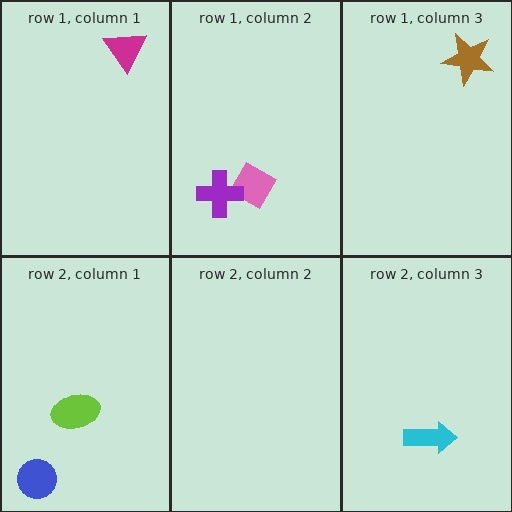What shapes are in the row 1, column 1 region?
The magenta triangle.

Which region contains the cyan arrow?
The row 2, column 3 region.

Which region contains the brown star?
The row 1, column 3 region.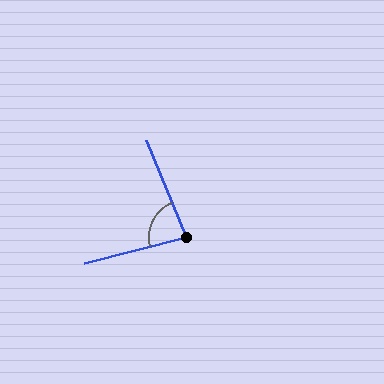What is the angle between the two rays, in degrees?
Approximately 82 degrees.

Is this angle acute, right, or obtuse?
It is acute.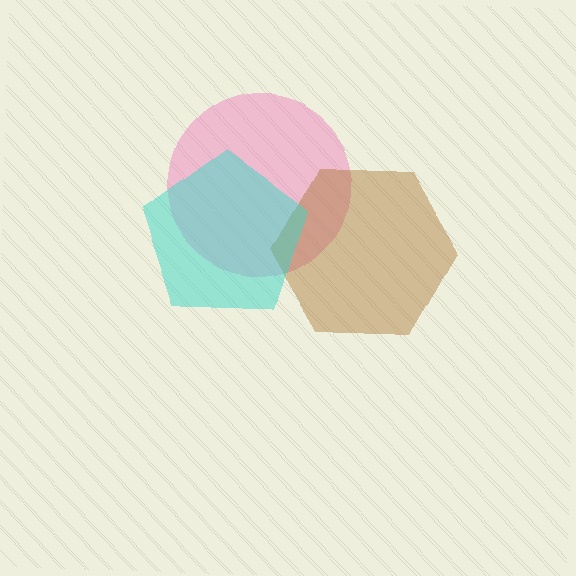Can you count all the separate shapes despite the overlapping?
Yes, there are 3 separate shapes.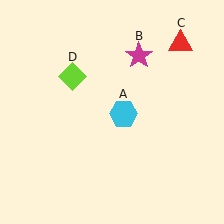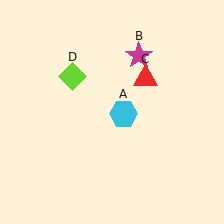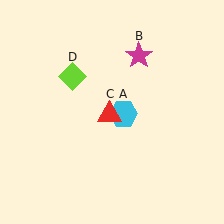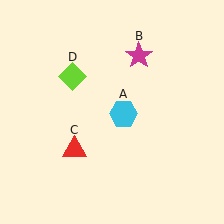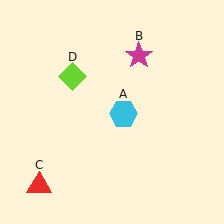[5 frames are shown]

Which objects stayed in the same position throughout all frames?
Cyan hexagon (object A) and magenta star (object B) and lime diamond (object D) remained stationary.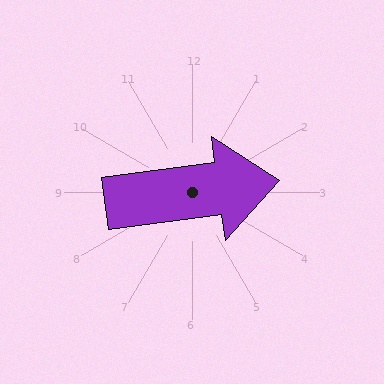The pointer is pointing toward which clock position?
Roughly 3 o'clock.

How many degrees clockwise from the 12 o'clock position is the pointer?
Approximately 83 degrees.